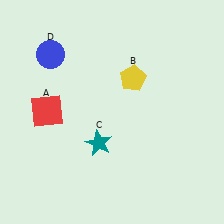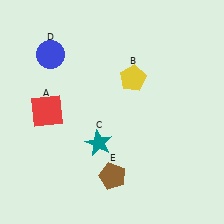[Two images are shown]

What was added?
A brown pentagon (E) was added in Image 2.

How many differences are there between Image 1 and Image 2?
There is 1 difference between the two images.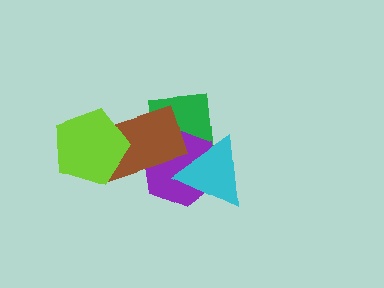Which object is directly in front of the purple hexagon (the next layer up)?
The brown rectangle is directly in front of the purple hexagon.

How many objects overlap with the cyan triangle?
2 objects overlap with the cyan triangle.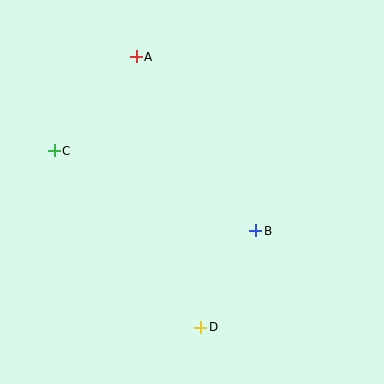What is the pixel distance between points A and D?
The distance between A and D is 278 pixels.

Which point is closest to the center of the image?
Point B at (256, 231) is closest to the center.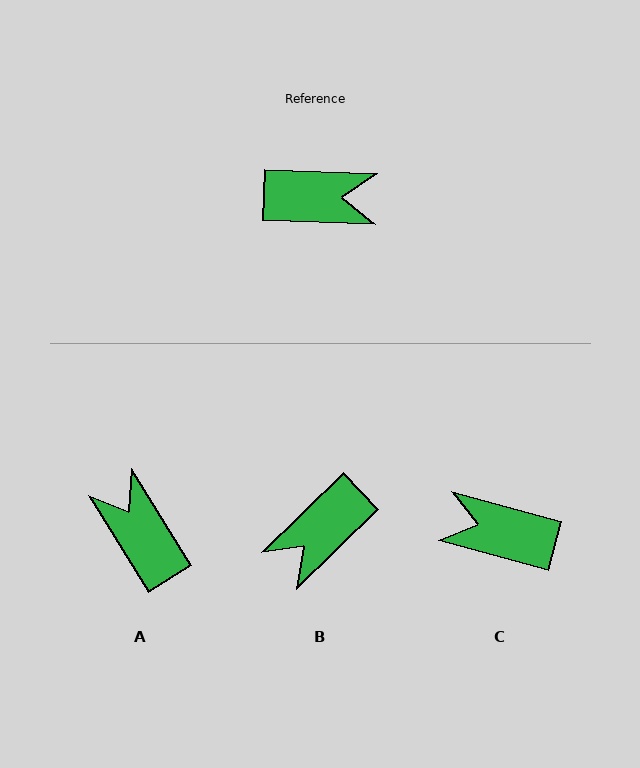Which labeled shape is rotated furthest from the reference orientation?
C, about 167 degrees away.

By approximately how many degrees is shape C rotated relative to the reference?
Approximately 167 degrees counter-clockwise.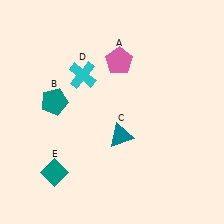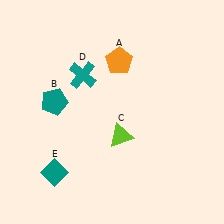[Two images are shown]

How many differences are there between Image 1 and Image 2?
There are 3 differences between the two images.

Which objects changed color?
A changed from pink to orange. C changed from teal to lime. D changed from cyan to teal.